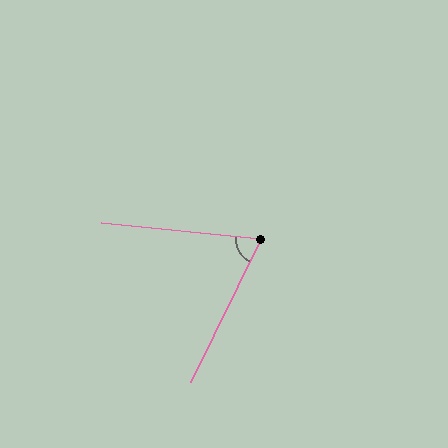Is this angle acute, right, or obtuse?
It is acute.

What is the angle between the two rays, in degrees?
Approximately 70 degrees.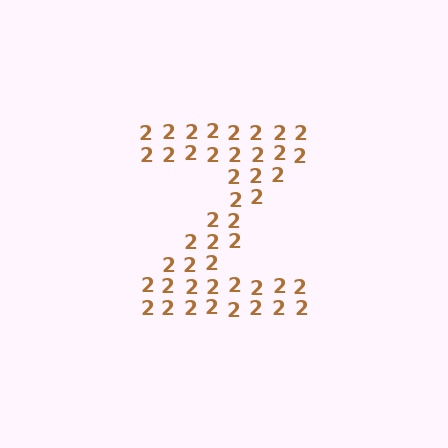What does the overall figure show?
The overall figure shows the letter Z.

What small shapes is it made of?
It is made of small digit 2's.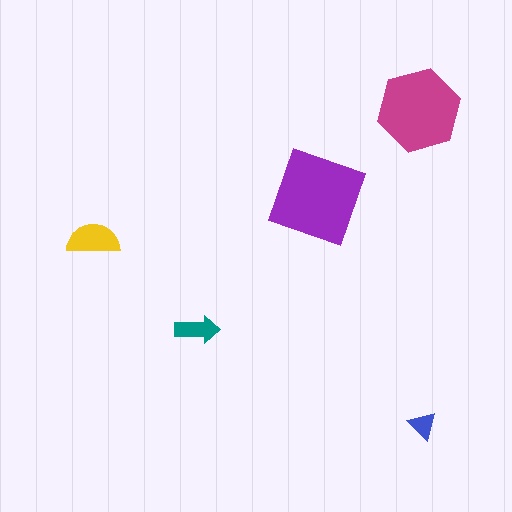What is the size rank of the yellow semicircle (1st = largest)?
3rd.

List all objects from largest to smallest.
The purple diamond, the magenta hexagon, the yellow semicircle, the teal arrow, the blue triangle.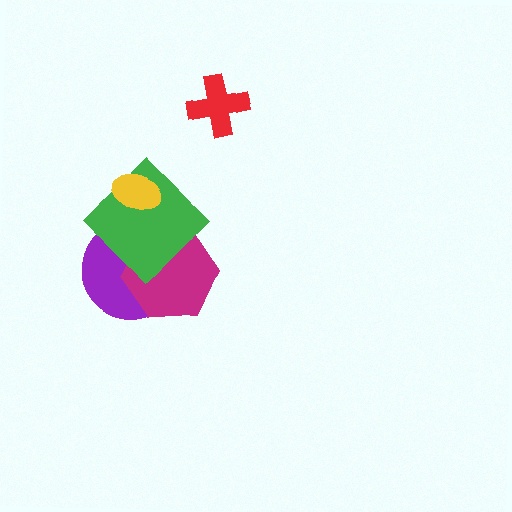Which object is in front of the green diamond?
The yellow ellipse is in front of the green diamond.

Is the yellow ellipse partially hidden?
No, no other shape covers it.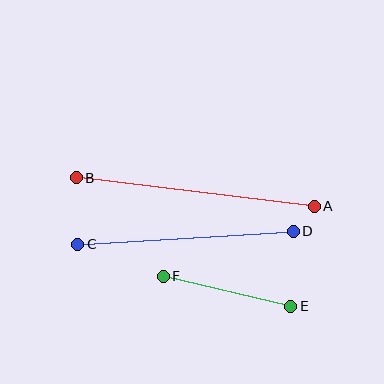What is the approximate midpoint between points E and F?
The midpoint is at approximately (227, 291) pixels.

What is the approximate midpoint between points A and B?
The midpoint is at approximately (195, 192) pixels.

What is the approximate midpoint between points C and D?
The midpoint is at approximately (185, 238) pixels.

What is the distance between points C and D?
The distance is approximately 216 pixels.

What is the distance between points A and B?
The distance is approximately 239 pixels.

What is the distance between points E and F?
The distance is approximately 131 pixels.